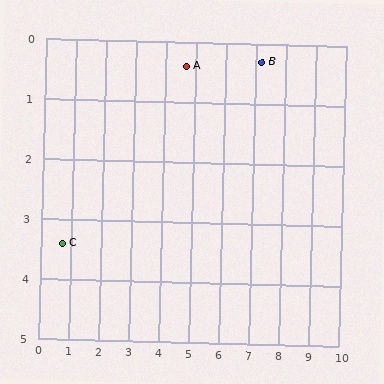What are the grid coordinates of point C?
Point C is at approximately (0.7, 3.4).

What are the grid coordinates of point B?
Point B is at approximately (7.2, 0.3).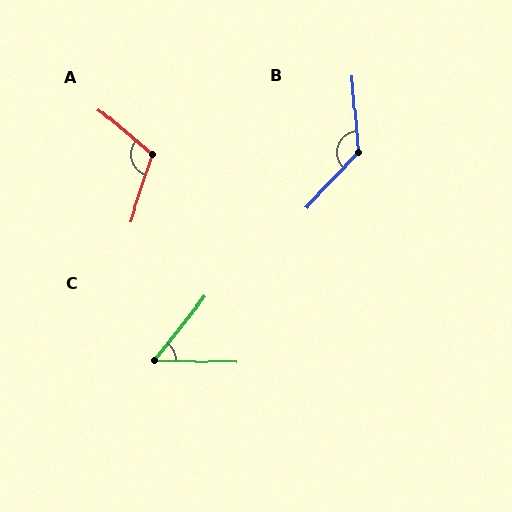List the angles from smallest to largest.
C (53°), A (112°), B (132°).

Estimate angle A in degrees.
Approximately 112 degrees.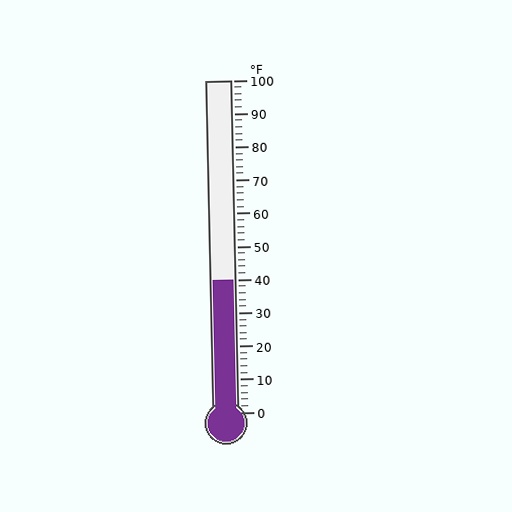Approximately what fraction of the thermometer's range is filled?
The thermometer is filled to approximately 40% of its range.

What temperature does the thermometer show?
The thermometer shows approximately 40°F.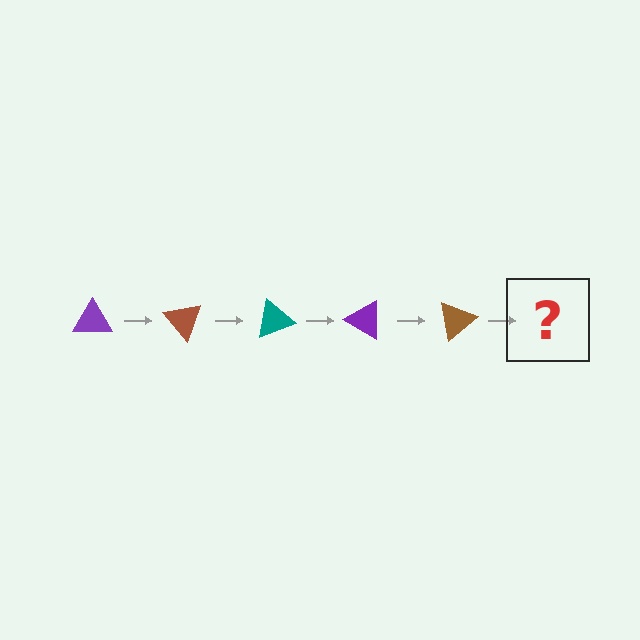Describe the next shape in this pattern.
It should be a teal triangle, rotated 250 degrees from the start.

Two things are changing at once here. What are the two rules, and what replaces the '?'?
The two rules are that it rotates 50 degrees each step and the color cycles through purple, brown, and teal. The '?' should be a teal triangle, rotated 250 degrees from the start.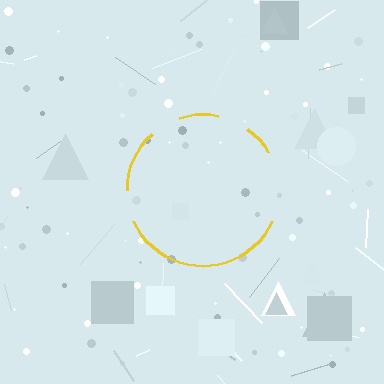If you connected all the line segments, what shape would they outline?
They would outline a circle.